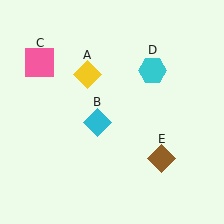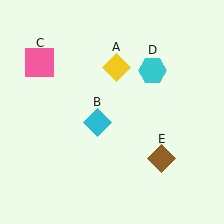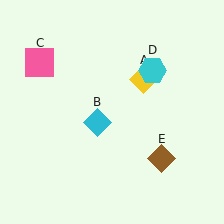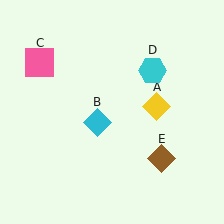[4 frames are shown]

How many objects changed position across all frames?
1 object changed position: yellow diamond (object A).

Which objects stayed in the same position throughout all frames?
Cyan diamond (object B) and pink square (object C) and cyan hexagon (object D) and brown diamond (object E) remained stationary.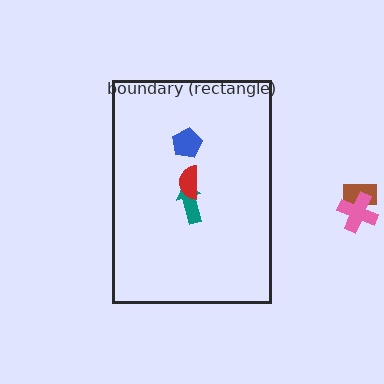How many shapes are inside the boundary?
3 inside, 2 outside.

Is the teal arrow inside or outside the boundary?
Inside.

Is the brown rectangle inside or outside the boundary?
Outside.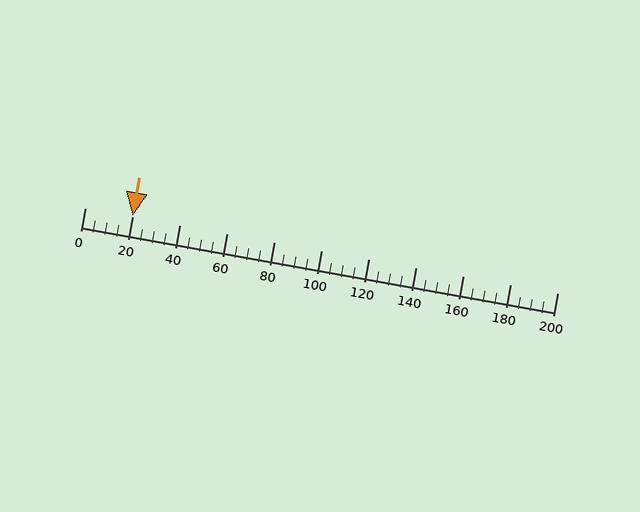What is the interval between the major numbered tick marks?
The major tick marks are spaced 20 units apart.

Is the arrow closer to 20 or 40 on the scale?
The arrow is closer to 20.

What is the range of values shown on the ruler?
The ruler shows values from 0 to 200.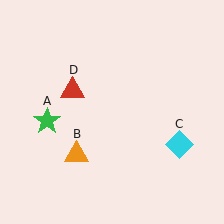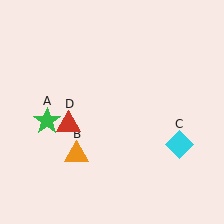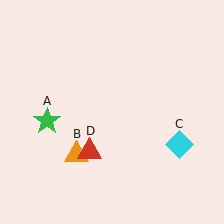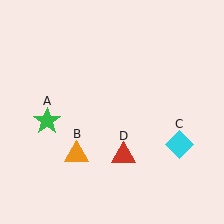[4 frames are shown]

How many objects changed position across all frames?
1 object changed position: red triangle (object D).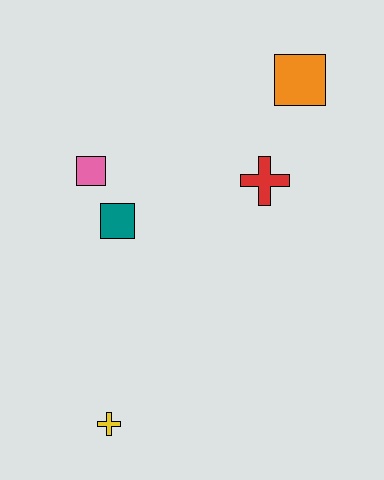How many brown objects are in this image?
There are no brown objects.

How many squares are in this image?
There are 3 squares.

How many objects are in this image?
There are 5 objects.